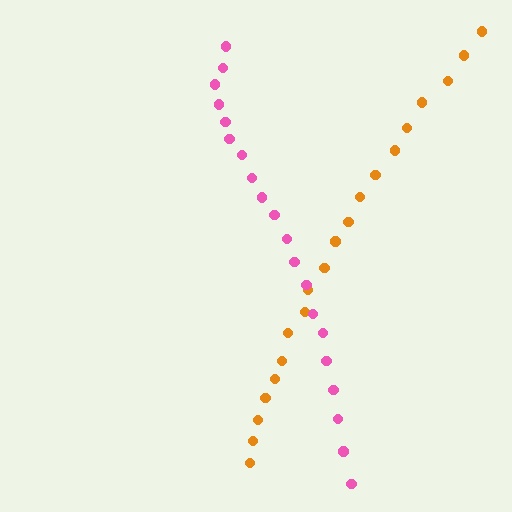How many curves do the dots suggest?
There are 2 distinct paths.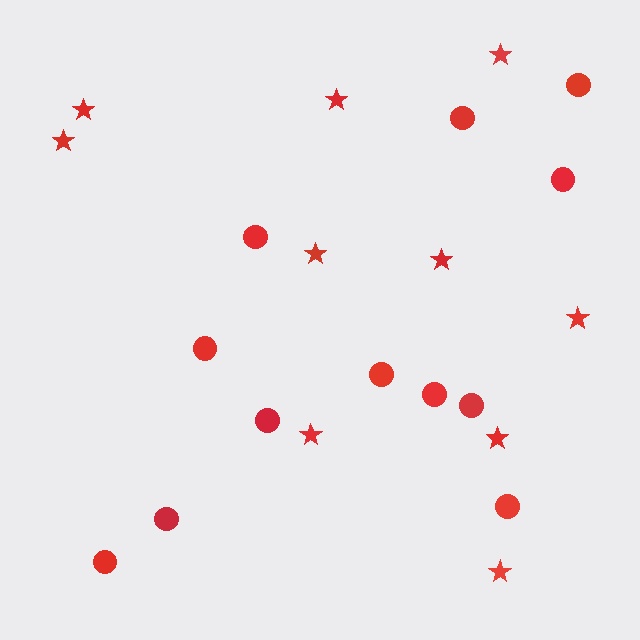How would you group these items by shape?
There are 2 groups: one group of circles (12) and one group of stars (10).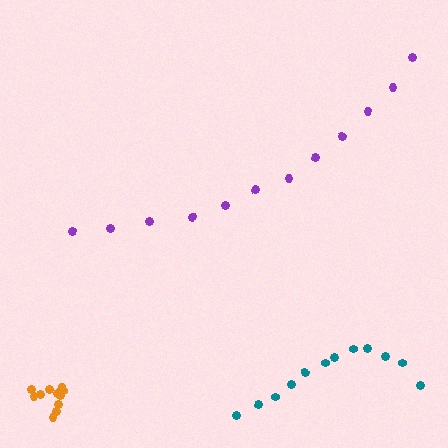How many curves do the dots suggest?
There are 3 distinct paths.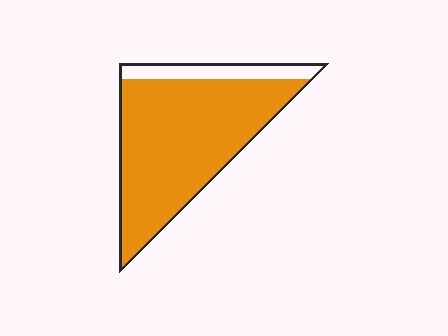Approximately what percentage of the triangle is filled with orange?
Approximately 85%.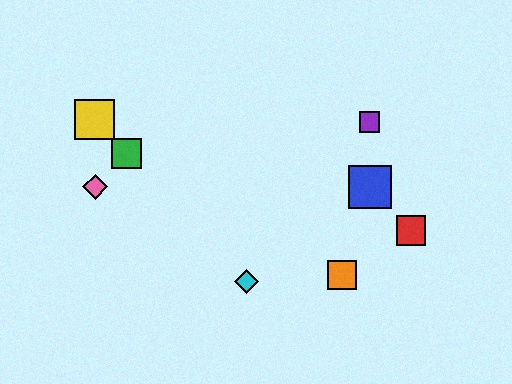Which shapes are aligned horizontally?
The blue square, the pink diamond are aligned horizontally.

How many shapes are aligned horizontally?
2 shapes (the blue square, the pink diamond) are aligned horizontally.